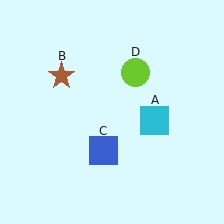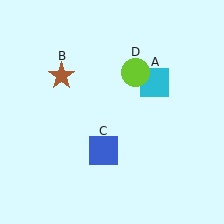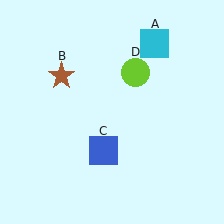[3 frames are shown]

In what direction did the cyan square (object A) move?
The cyan square (object A) moved up.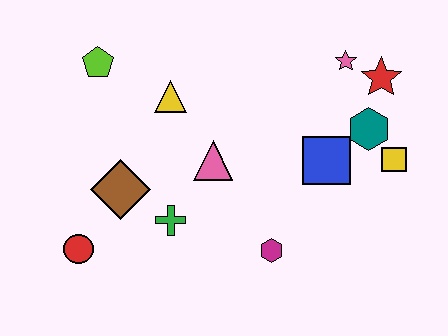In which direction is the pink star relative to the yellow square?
The pink star is above the yellow square.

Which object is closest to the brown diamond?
The green cross is closest to the brown diamond.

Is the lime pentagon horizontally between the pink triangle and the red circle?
Yes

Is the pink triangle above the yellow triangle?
No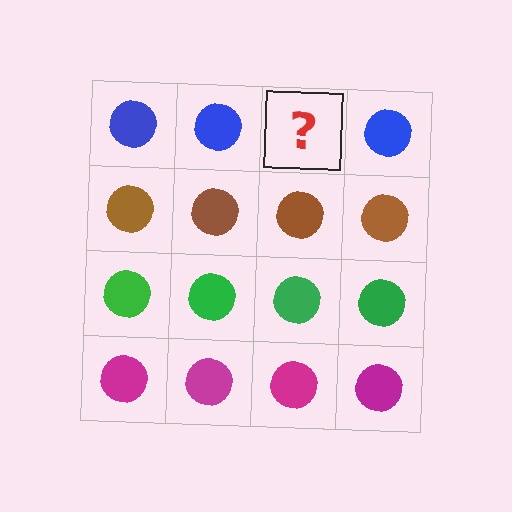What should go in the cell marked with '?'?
The missing cell should contain a blue circle.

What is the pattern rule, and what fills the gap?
The rule is that each row has a consistent color. The gap should be filled with a blue circle.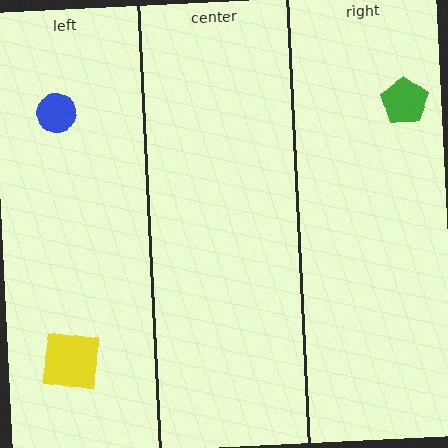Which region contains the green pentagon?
The right region.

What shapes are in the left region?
The blue circle, the yellow square.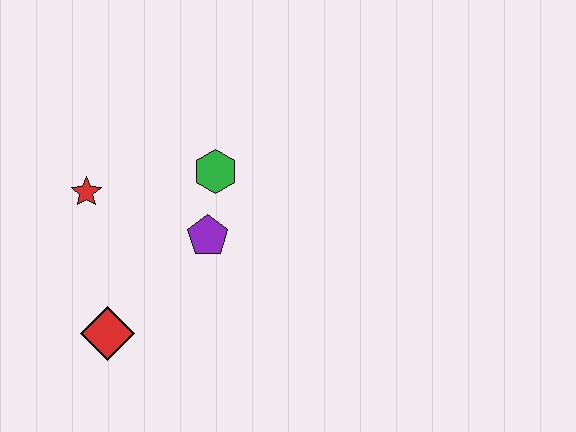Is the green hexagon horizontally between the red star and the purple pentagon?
No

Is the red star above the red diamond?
Yes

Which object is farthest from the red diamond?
The green hexagon is farthest from the red diamond.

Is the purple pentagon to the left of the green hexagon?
Yes